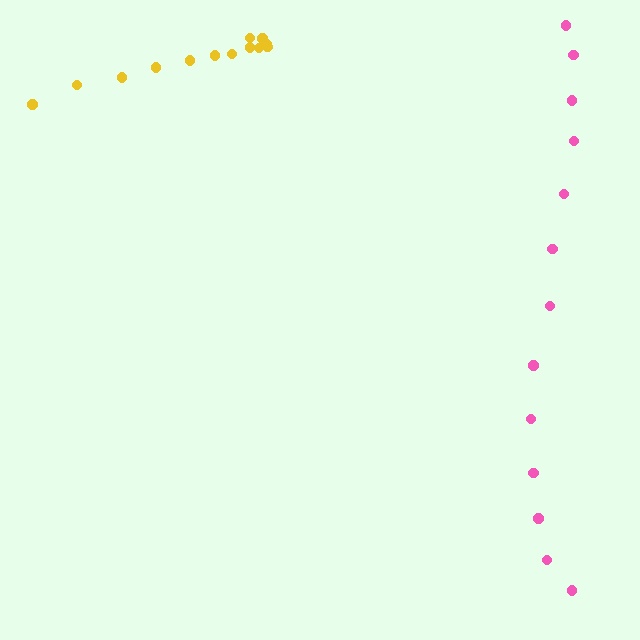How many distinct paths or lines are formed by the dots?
There are 2 distinct paths.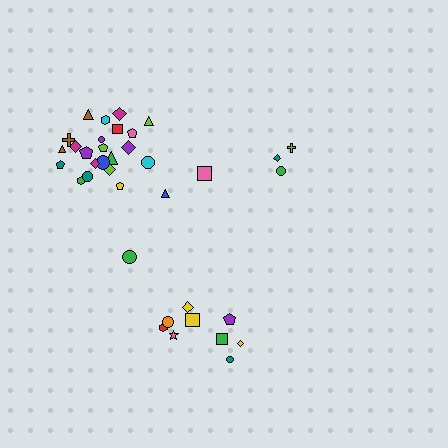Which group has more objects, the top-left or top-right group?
The top-left group.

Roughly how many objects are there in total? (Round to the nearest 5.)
Roughly 40 objects in total.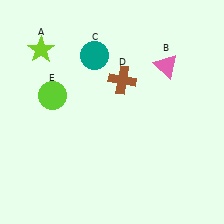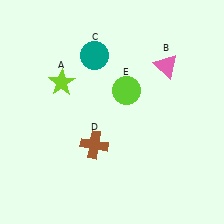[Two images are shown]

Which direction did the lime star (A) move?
The lime star (A) moved down.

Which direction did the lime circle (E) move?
The lime circle (E) moved right.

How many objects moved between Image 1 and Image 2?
3 objects moved between the two images.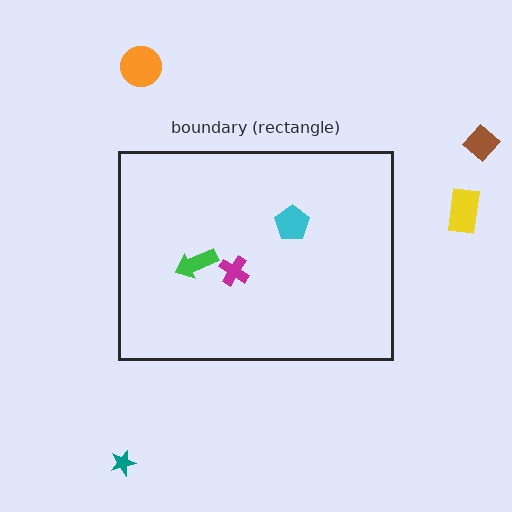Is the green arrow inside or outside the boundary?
Inside.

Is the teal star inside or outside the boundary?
Outside.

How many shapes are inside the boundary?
3 inside, 4 outside.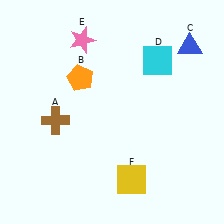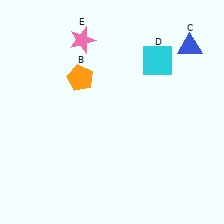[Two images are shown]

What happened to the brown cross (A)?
The brown cross (A) was removed in Image 2. It was in the bottom-left area of Image 1.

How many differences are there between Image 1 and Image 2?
There are 2 differences between the two images.